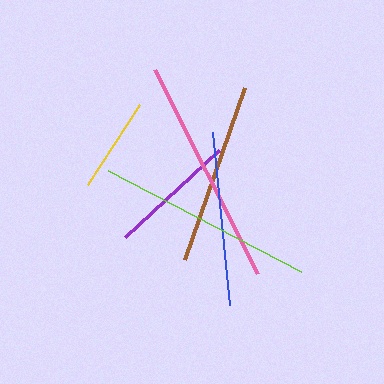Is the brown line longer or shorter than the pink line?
The pink line is longer than the brown line.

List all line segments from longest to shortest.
From longest to shortest: pink, lime, brown, blue, purple, yellow.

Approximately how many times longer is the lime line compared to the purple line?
The lime line is approximately 1.7 times the length of the purple line.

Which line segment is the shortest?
The yellow line is the shortest at approximately 96 pixels.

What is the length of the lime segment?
The lime segment is approximately 218 pixels long.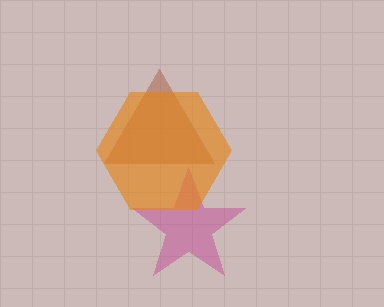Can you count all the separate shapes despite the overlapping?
Yes, there are 3 separate shapes.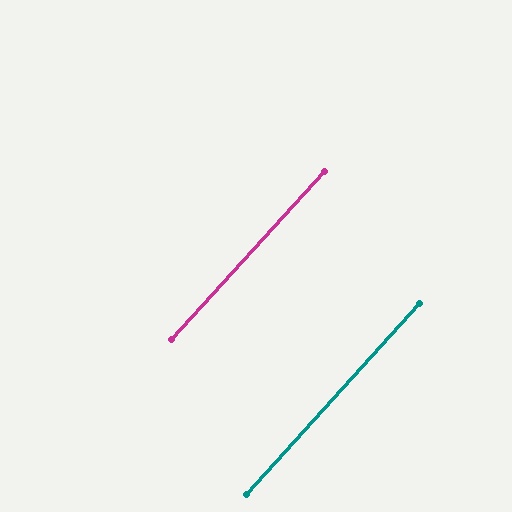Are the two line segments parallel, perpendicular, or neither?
Parallel — their directions differ by only 0.1°.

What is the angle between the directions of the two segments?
Approximately 0 degrees.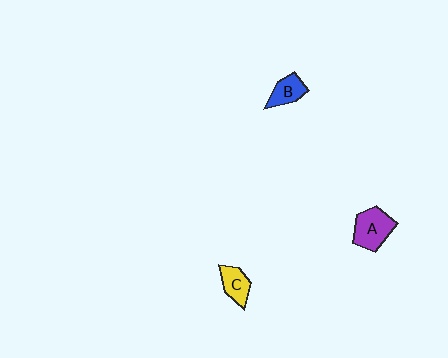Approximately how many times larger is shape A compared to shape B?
Approximately 1.5 times.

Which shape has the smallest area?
Shape C (yellow).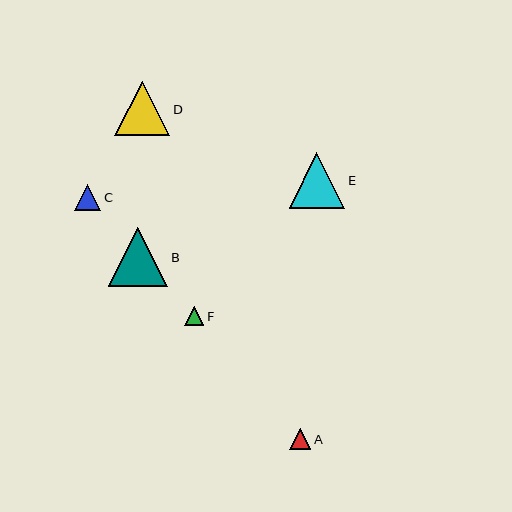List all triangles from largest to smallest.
From largest to smallest: B, E, D, C, A, F.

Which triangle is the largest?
Triangle B is the largest with a size of approximately 59 pixels.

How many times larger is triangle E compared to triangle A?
Triangle E is approximately 2.7 times the size of triangle A.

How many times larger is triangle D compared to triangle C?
Triangle D is approximately 2.1 times the size of triangle C.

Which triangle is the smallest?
Triangle F is the smallest with a size of approximately 19 pixels.